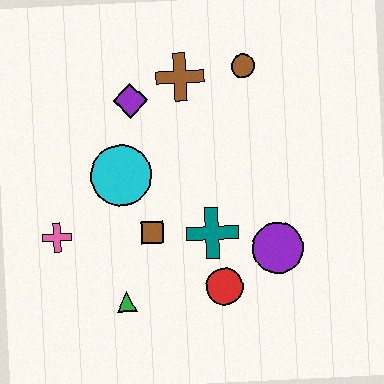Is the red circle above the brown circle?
No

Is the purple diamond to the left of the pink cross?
No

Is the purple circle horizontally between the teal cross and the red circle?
No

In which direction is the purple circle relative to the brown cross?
The purple circle is below the brown cross.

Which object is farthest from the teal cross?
The brown circle is farthest from the teal cross.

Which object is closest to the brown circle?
The brown cross is closest to the brown circle.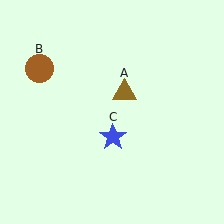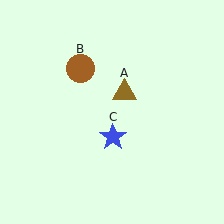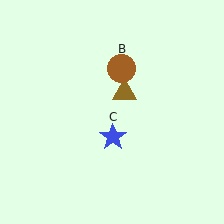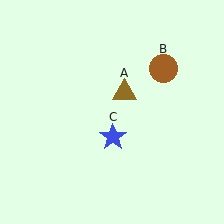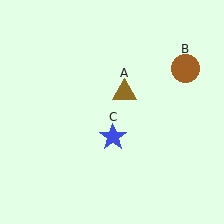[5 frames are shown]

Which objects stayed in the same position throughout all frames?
Brown triangle (object A) and blue star (object C) remained stationary.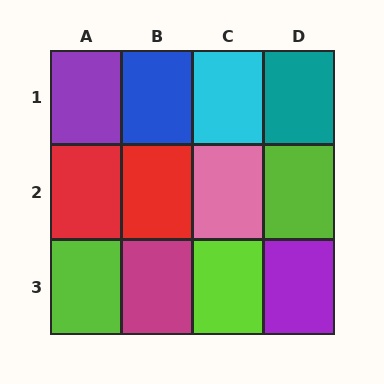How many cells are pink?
1 cell is pink.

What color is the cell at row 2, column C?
Pink.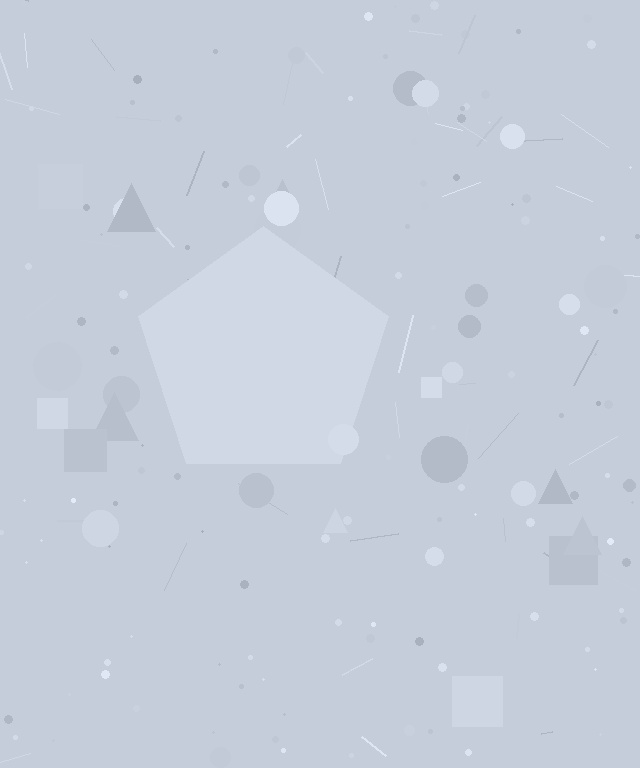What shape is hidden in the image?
A pentagon is hidden in the image.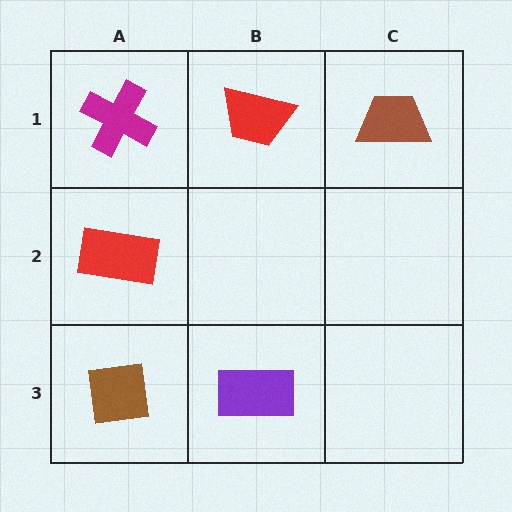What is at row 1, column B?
A red trapezoid.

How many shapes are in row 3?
2 shapes.